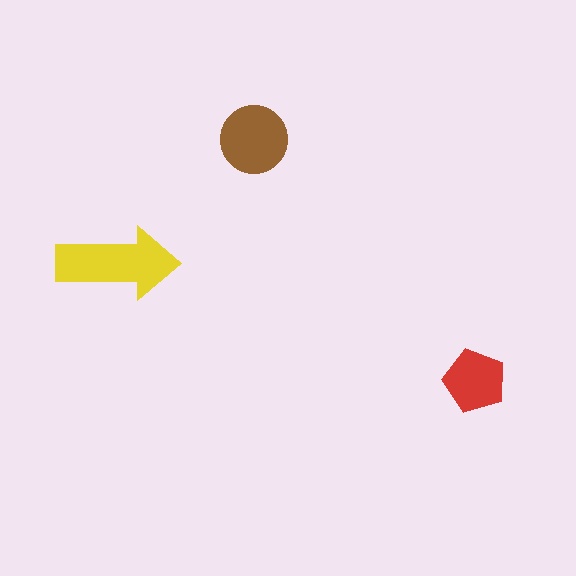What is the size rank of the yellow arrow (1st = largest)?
1st.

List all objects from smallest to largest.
The red pentagon, the brown circle, the yellow arrow.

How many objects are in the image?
There are 3 objects in the image.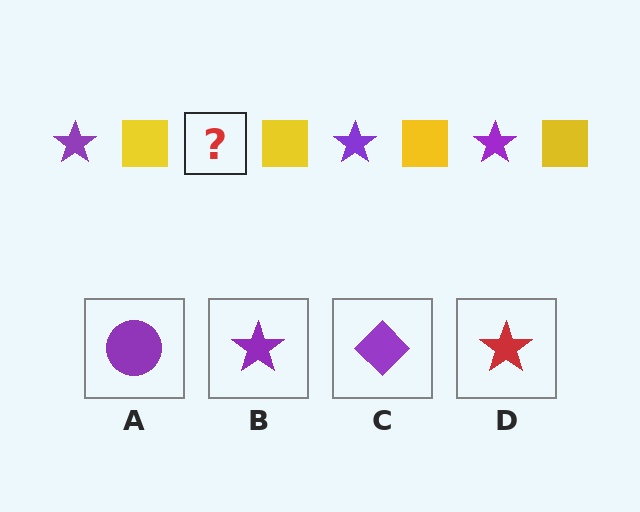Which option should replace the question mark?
Option B.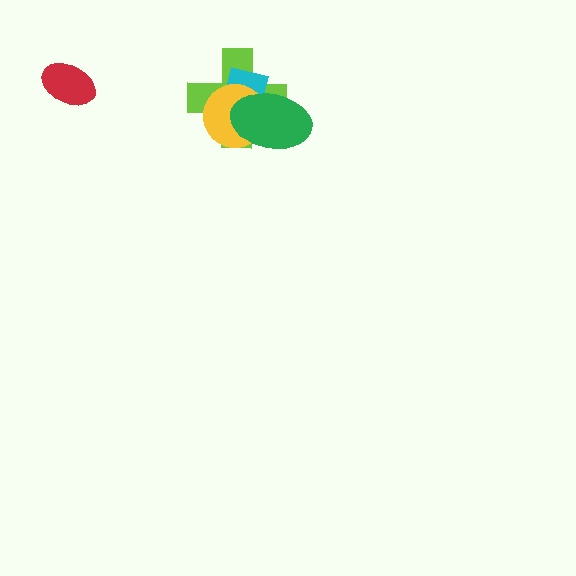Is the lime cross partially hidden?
Yes, it is partially covered by another shape.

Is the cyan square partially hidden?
Yes, it is partially covered by another shape.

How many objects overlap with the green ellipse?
3 objects overlap with the green ellipse.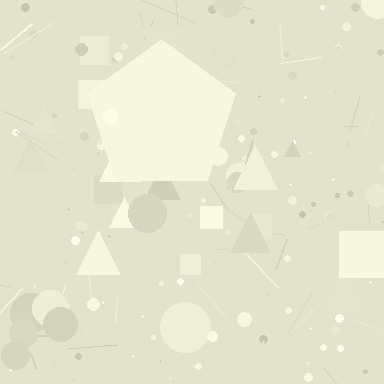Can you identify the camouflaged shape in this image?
The camouflaged shape is a pentagon.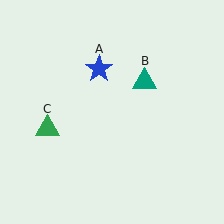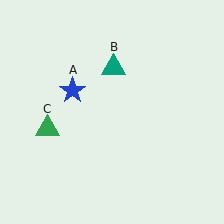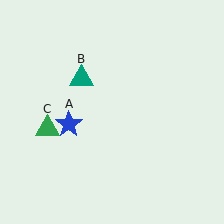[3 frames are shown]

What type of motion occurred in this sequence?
The blue star (object A), teal triangle (object B) rotated counterclockwise around the center of the scene.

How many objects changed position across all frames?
2 objects changed position: blue star (object A), teal triangle (object B).